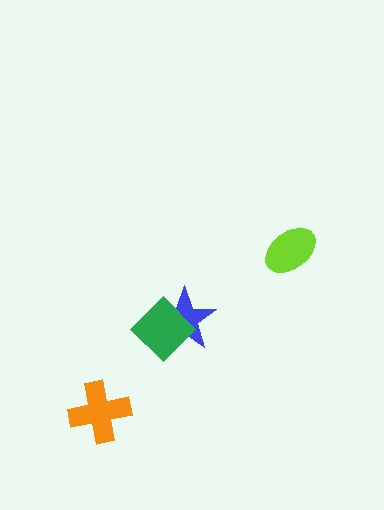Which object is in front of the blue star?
The green diamond is in front of the blue star.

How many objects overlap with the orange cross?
0 objects overlap with the orange cross.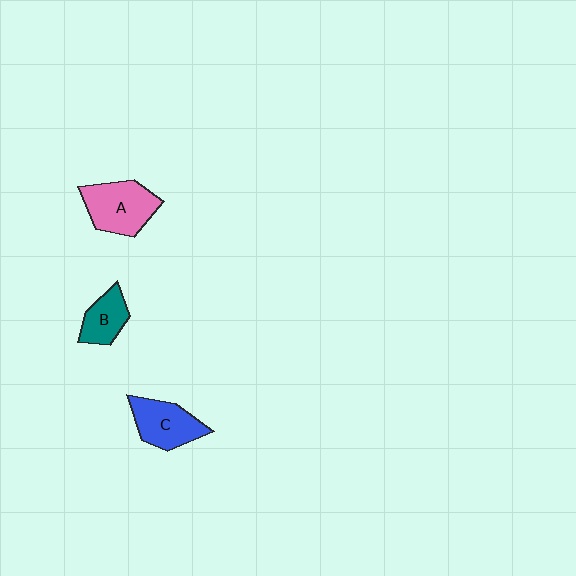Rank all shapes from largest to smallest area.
From largest to smallest: A (pink), C (blue), B (teal).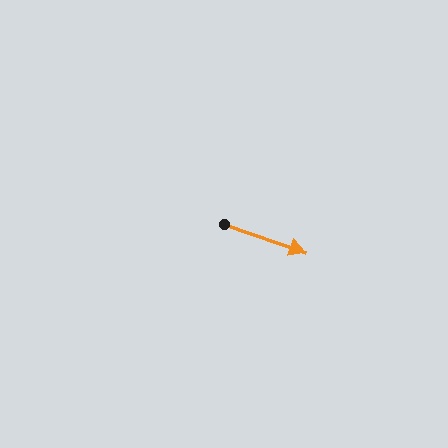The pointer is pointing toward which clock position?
Roughly 4 o'clock.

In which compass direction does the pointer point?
East.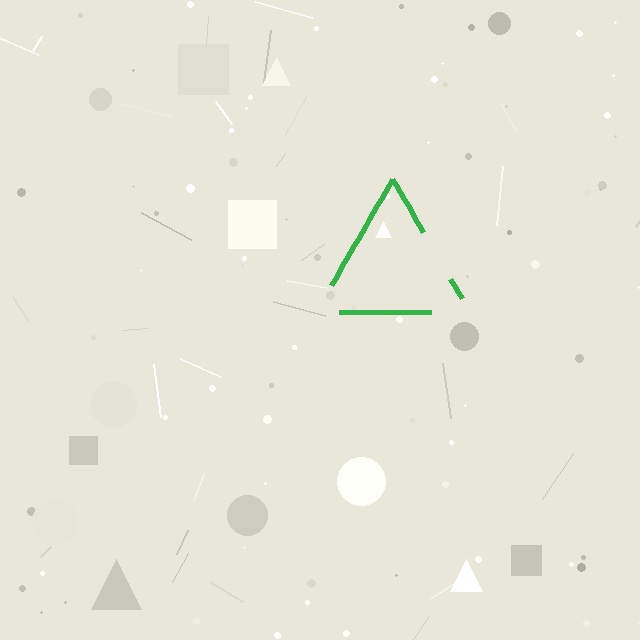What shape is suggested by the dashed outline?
The dashed outline suggests a triangle.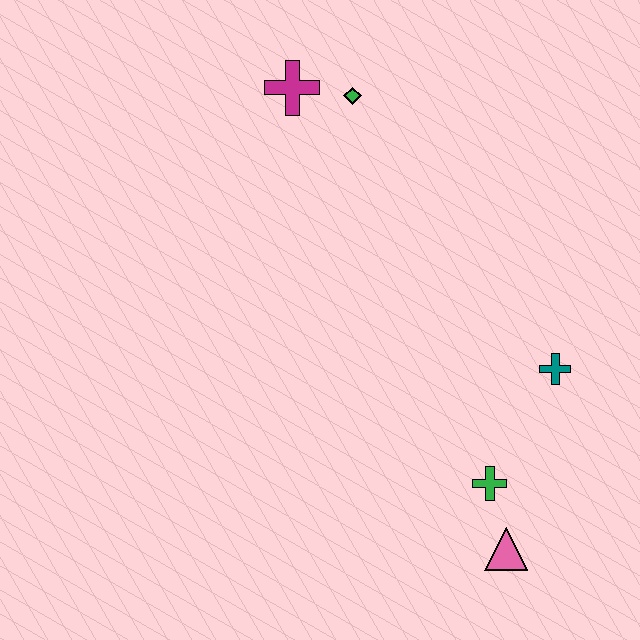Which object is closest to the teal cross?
The green cross is closest to the teal cross.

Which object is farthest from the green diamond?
The pink triangle is farthest from the green diamond.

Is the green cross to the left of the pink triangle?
Yes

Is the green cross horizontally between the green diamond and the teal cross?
Yes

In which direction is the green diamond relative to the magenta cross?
The green diamond is to the right of the magenta cross.